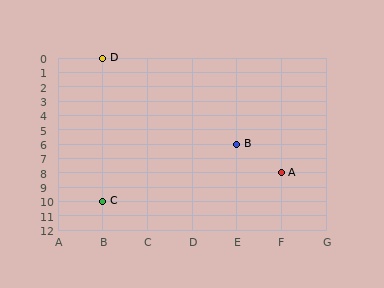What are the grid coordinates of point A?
Point A is at grid coordinates (F, 8).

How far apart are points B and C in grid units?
Points B and C are 3 columns and 4 rows apart (about 5.0 grid units diagonally).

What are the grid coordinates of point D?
Point D is at grid coordinates (B, 0).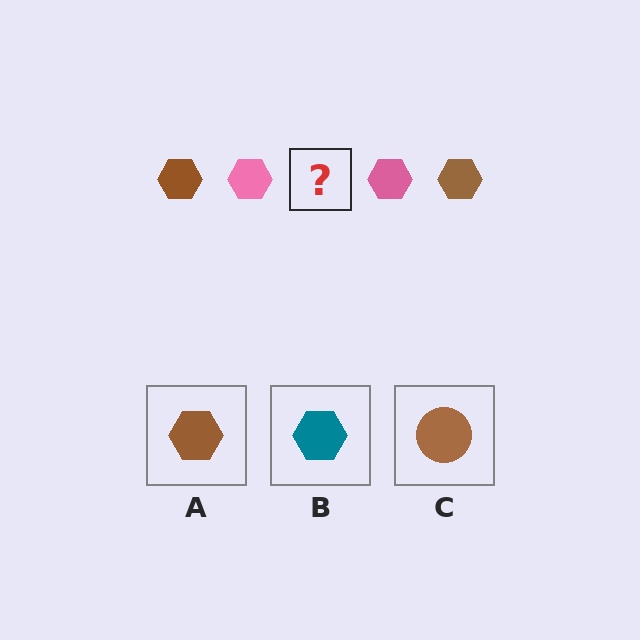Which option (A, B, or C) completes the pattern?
A.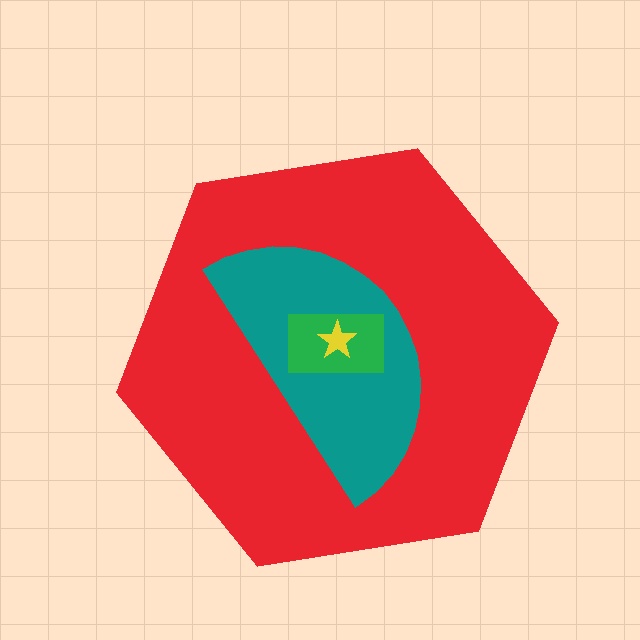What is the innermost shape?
The yellow star.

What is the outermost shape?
The red hexagon.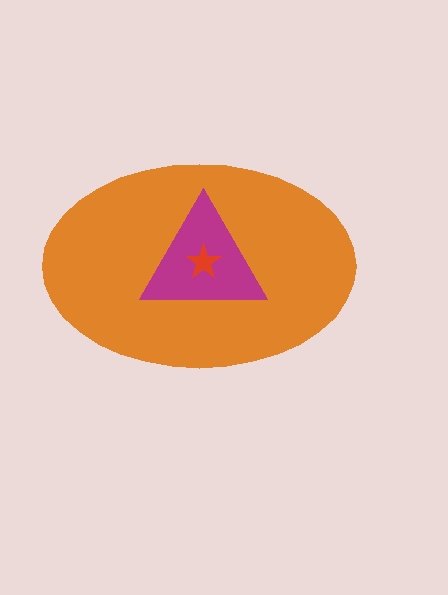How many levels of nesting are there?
3.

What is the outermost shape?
The orange ellipse.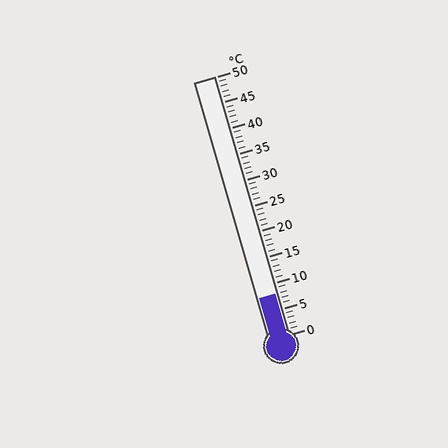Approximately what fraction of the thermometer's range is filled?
The thermometer is filled to approximately 15% of its range.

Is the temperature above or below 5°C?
The temperature is above 5°C.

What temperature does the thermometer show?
The thermometer shows approximately 8°C.